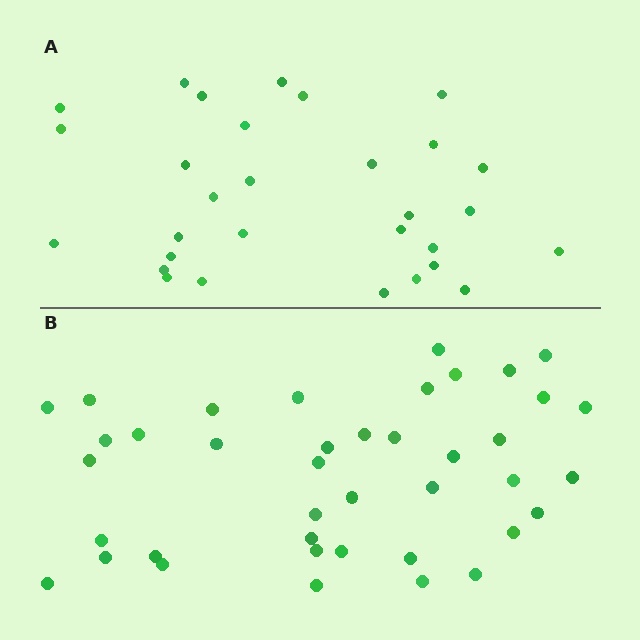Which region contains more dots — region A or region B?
Region B (the bottom region) has more dots.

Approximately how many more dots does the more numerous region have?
Region B has roughly 10 or so more dots than region A.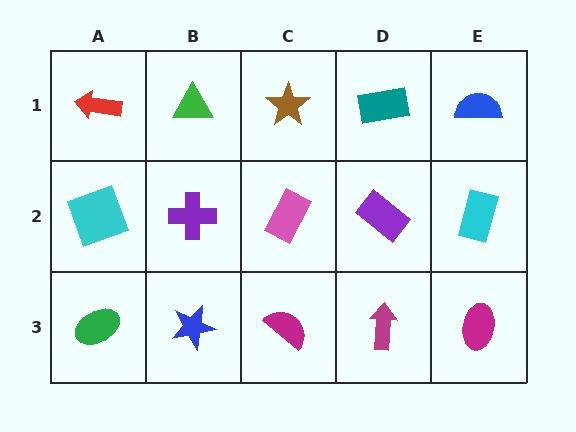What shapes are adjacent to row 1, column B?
A purple cross (row 2, column B), a red arrow (row 1, column A), a brown star (row 1, column C).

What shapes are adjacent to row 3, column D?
A purple rectangle (row 2, column D), a magenta semicircle (row 3, column C), a magenta ellipse (row 3, column E).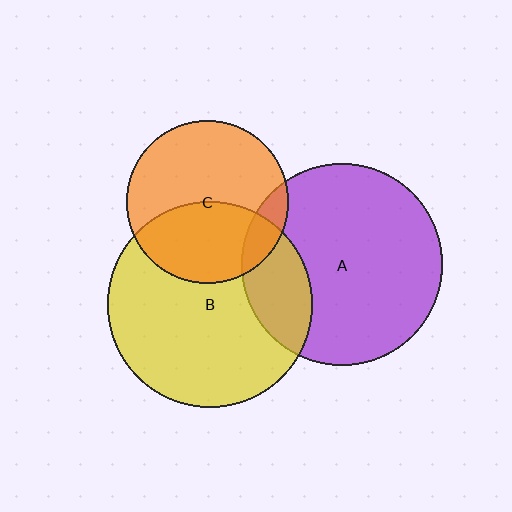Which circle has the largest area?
Circle B (yellow).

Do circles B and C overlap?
Yes.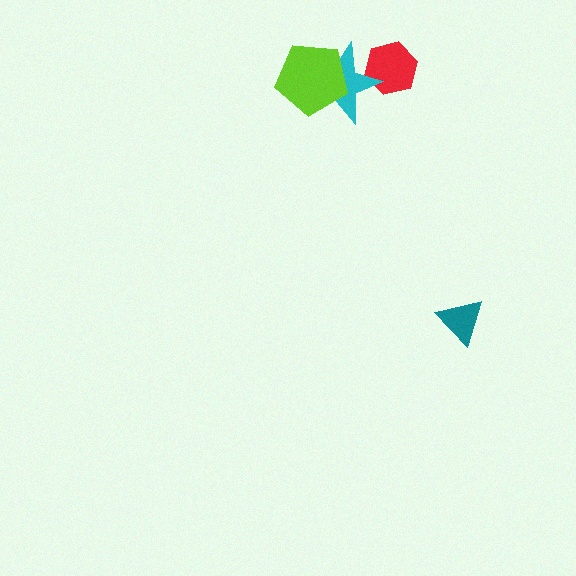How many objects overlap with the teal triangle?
0 objects overlap with the teal triangle.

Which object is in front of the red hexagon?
The cyan star is in front of the red hexagon.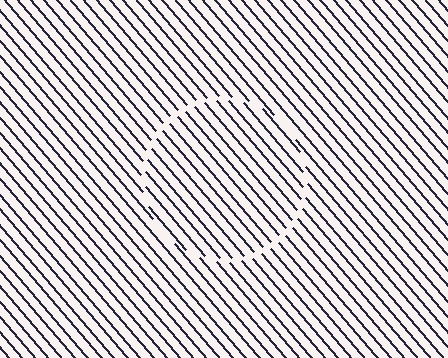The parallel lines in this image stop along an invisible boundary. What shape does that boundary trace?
An illusory circle. The interior of the shape contains the same grating, shifted by half a period — the contour is defined by the phase discontinuity where line-ends from the inner and outer gratings abut.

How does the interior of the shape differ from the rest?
The interior of the shape contains the same grating, shifted by half a period — the contour is defined by the phase discontinuity where line-ends from the inner and outer gratings abut.